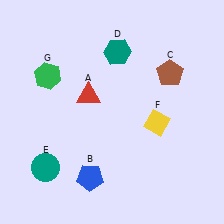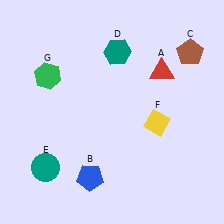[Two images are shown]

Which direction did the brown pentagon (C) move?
The brown pentagon (C) moved up.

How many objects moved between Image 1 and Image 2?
2 objects moved between the two images.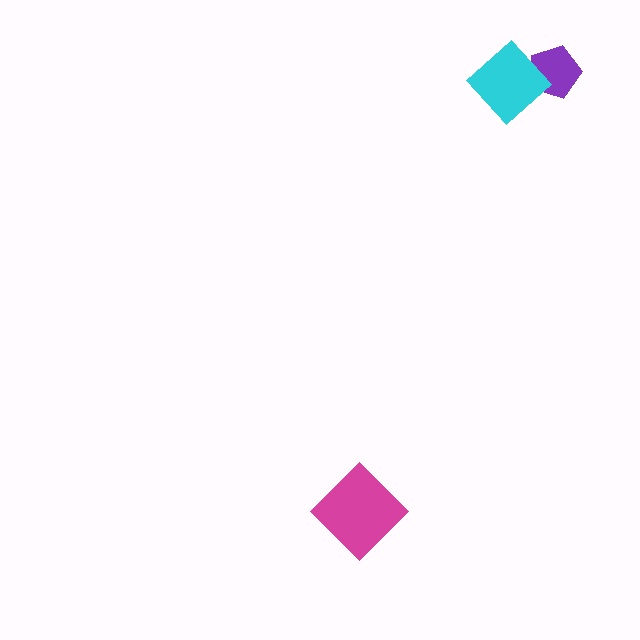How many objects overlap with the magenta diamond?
0 objects overlap with the magenta diamond.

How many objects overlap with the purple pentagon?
1 object overlaps with the purple pentagon.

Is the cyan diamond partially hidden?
No, no other shape covers it.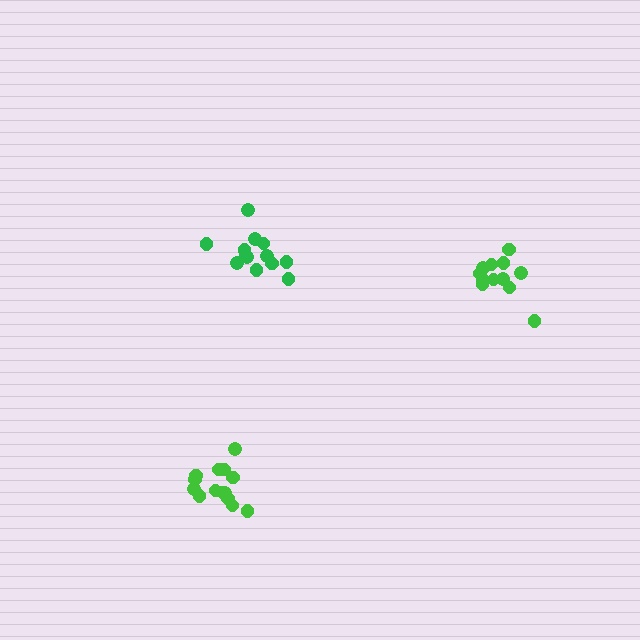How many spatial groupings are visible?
There are 3 spatial groupings.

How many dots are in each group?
Group 1: 12 dots, Group 2: 13 dots, Group 3: 14 dots (39 total).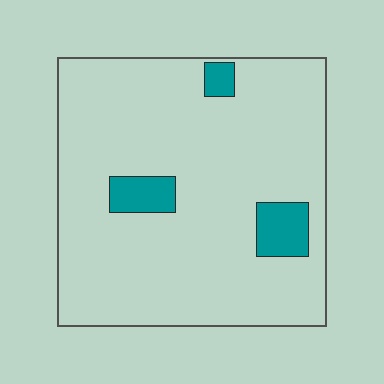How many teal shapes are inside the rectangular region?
3.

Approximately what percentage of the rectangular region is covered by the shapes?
Approximately 10%.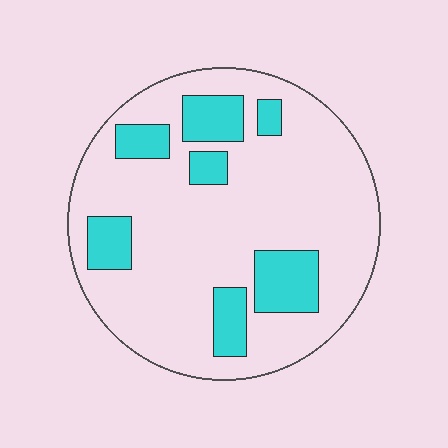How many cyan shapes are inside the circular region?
7.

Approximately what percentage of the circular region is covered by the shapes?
Approximately 20%.